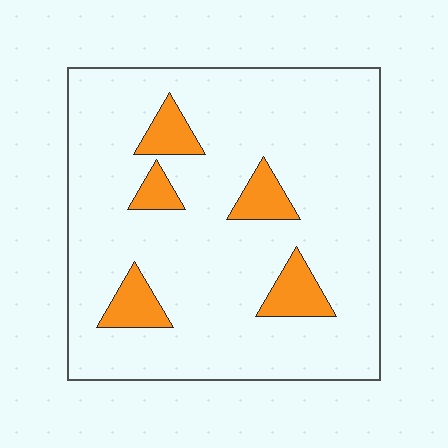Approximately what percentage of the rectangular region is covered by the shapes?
Approximately 10%.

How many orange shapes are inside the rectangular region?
5.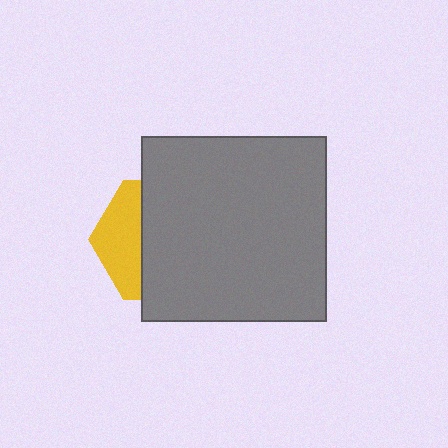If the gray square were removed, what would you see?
You would see the complete yellow hexagon.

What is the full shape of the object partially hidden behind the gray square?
The partially hidden object is a yellow hexagon.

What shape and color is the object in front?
The object in front is a gray square.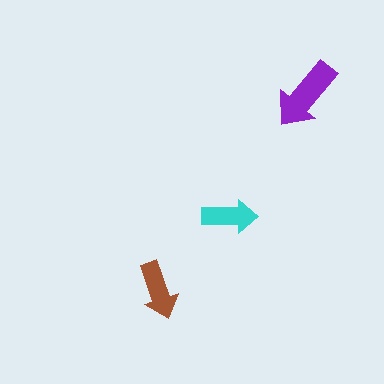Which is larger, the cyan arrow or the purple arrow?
The purple one.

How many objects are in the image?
There are 3 objects in the image.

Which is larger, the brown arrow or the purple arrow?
The purple one.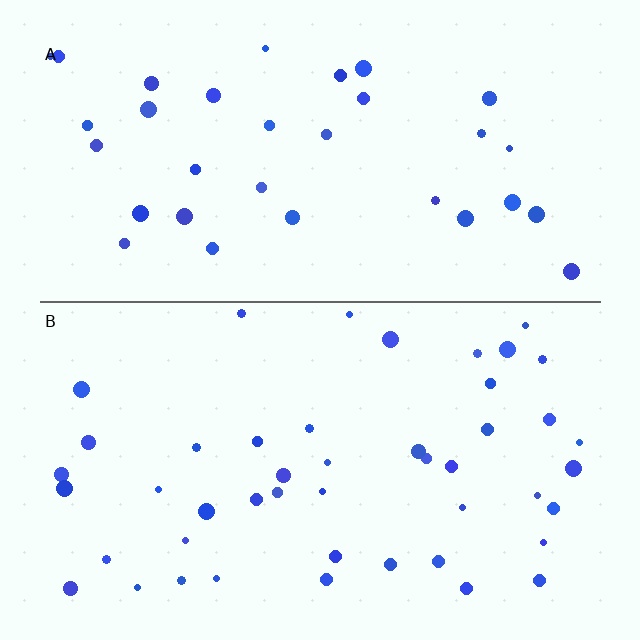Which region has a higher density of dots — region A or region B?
B (the bottom).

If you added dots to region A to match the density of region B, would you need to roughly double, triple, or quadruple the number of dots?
Approximately double.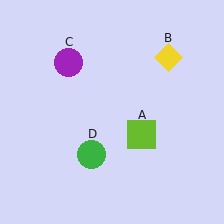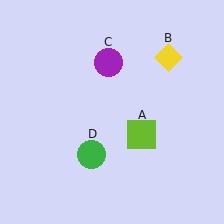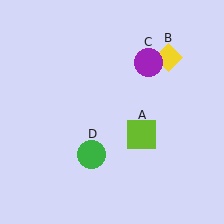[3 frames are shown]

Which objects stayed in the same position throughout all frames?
Lime square (object A) and yellow diamond (object B) and green circle (object D) remained stationary.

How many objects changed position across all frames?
1 object changed position: purple circle (object C).